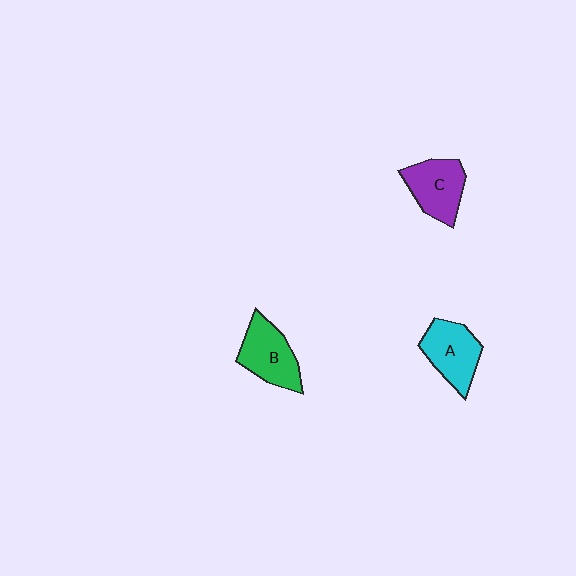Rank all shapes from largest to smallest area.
From largest to smallest: B (green), A (cyan), C (purple).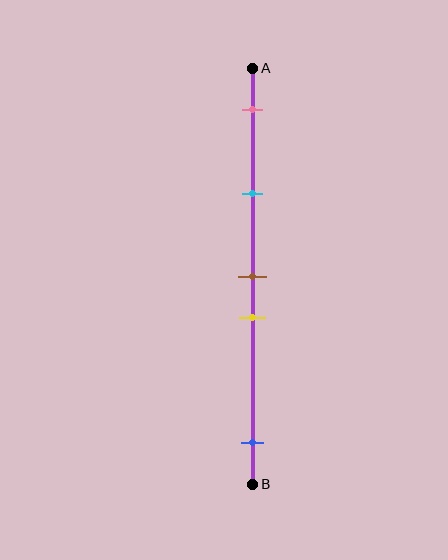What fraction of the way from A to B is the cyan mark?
The cyan mark is approximately 30% (0.3) of the way from A to B.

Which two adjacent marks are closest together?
The brown and yellow marks are the closest adjacent pair.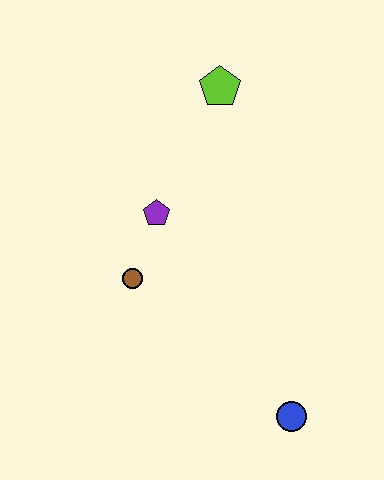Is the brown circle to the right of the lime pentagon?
No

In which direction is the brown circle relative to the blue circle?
The brown circle is to the left of the blue circle.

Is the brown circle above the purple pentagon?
No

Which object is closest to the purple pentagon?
The brown circle is closest to the purple pentagon.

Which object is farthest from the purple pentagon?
The blue circle is farthest from the purple pentagon.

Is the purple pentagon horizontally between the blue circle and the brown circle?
Yes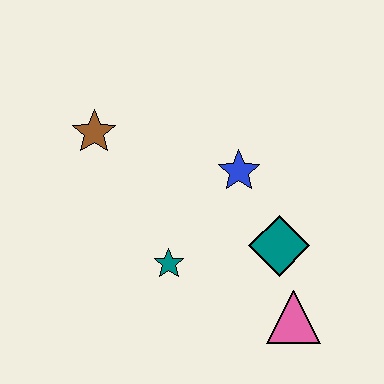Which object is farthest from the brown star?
The pink triangle is farthest from the brown star.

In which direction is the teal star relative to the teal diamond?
The teal star is to the left of the teal diamond.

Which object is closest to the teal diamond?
The pink triangle is closest to the teal diamond.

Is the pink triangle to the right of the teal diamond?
Yes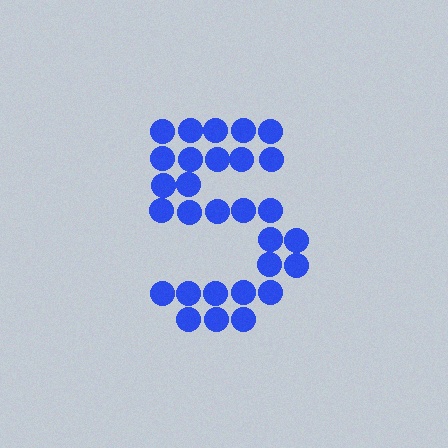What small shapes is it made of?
It is made of small circles.